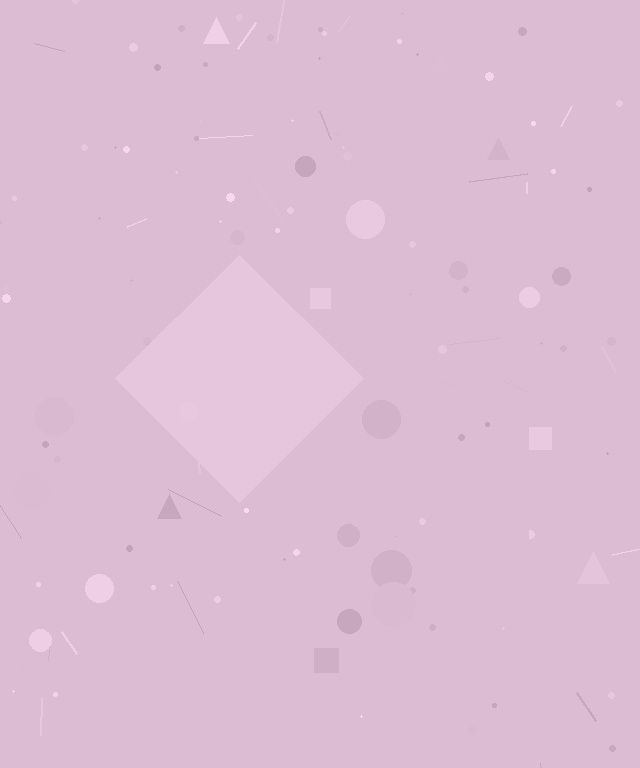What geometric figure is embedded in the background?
A diamond is embedded in the background.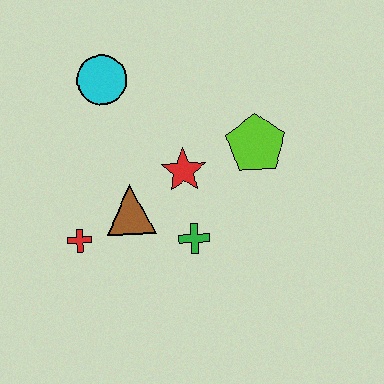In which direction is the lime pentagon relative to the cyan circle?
The lime pentagon is to the right of the cyan circle.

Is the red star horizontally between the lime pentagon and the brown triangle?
Yes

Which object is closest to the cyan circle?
The red star is closest to the cyan circle.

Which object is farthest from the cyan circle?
The green cross is farthest from the cyan circle.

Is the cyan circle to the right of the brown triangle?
No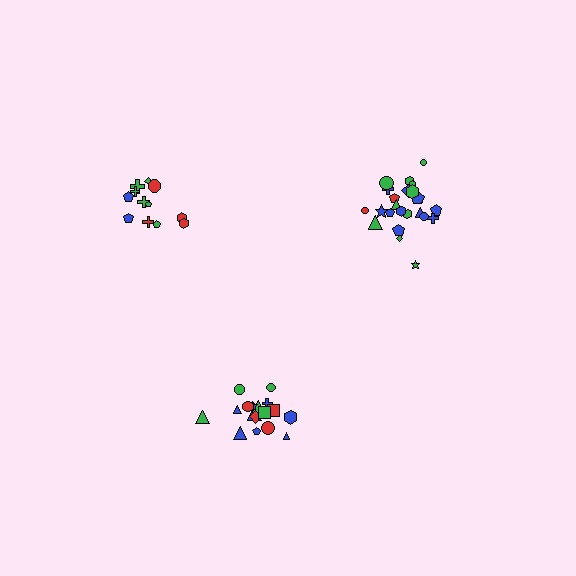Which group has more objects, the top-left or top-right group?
The top-right group.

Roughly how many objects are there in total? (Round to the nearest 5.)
Roughly 55 objects in total.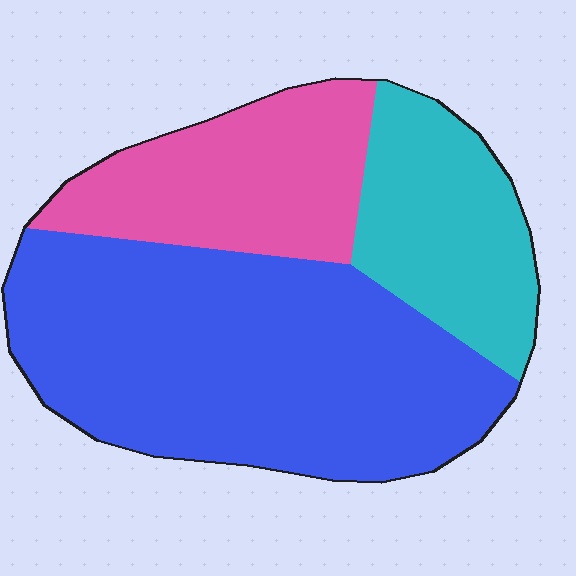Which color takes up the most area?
Blue, at roughly 55%.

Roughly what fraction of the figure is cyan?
Cyan covers roughly 20% of the figure.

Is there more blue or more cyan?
Blue.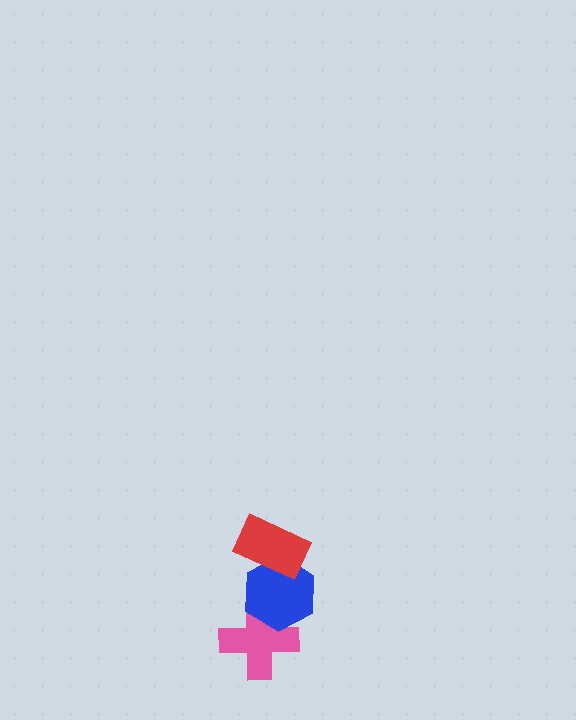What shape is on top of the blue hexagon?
The red rectangle is on top of the blue hexagon.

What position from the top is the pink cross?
The pink cross is 3rd from the top.